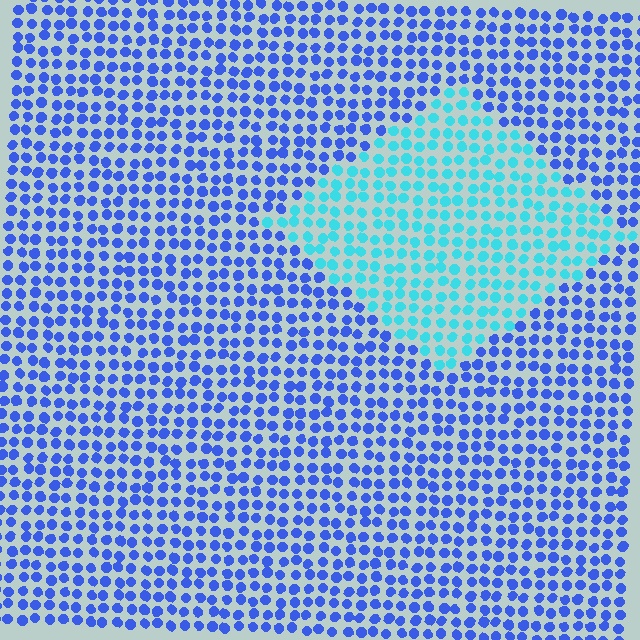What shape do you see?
I see a diamond.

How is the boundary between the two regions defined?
The boundary is defined purely by a slight shift in hue (about 45 degrees). Spacing, size, and orientation are identical on both sides.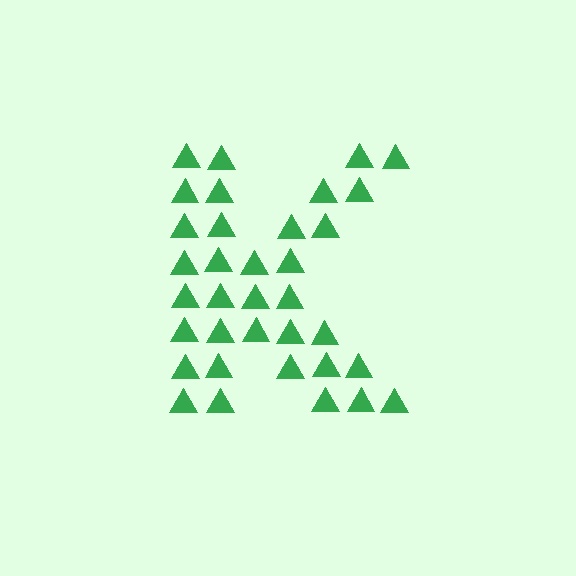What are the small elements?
The small elements are triangles.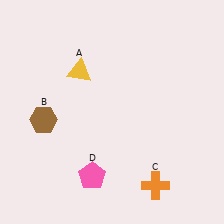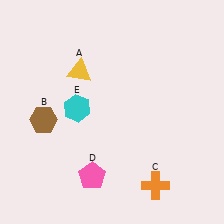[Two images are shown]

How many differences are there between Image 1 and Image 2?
There is 1 difference between the two images.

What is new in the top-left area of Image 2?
A cyan hexagon (E) was added in the top-left area of Image 2.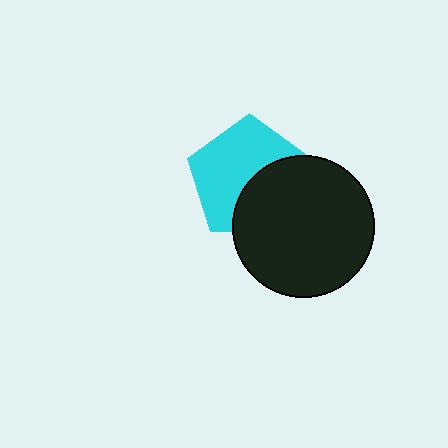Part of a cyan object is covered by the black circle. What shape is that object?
It is a pentagon.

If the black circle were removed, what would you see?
You would see the complete cyan pentagon.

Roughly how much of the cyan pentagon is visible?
About half of it is visible (roughly 60%).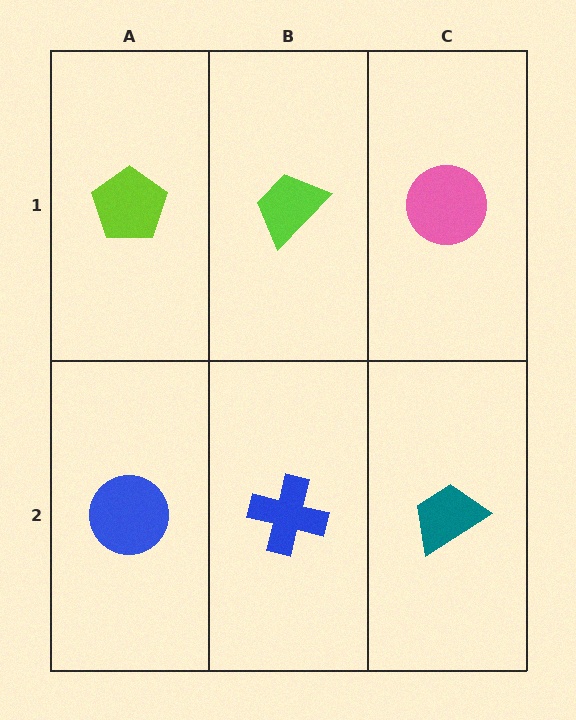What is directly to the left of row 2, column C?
A blue cross.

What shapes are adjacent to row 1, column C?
A teal trapezoid (row 2, column C), a lime trapezoid (row 1, column B).